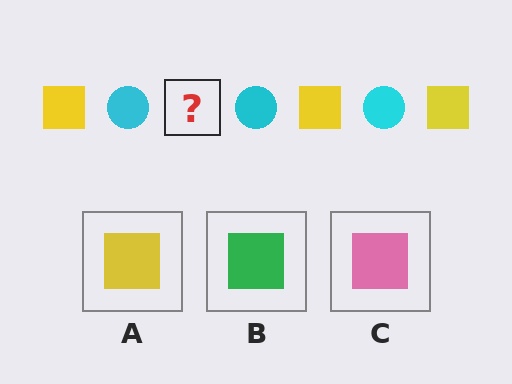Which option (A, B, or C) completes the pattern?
A.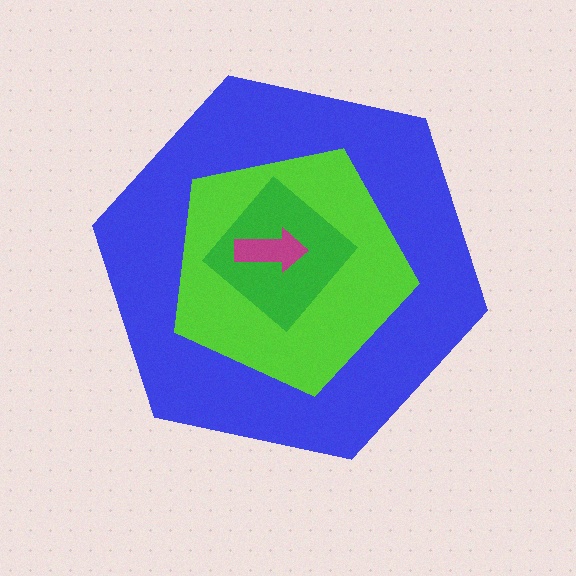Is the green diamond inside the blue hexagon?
Yes.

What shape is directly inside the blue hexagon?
The lime pentagon.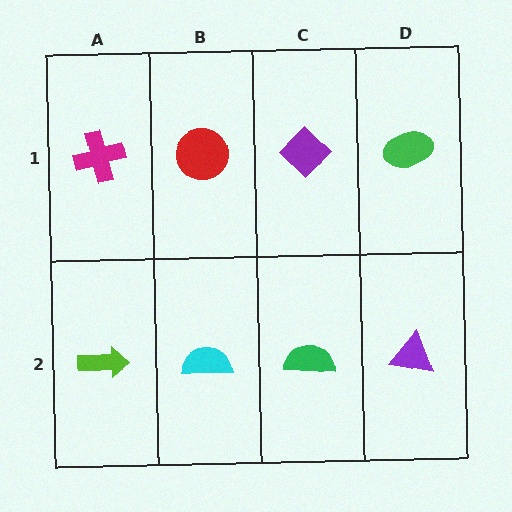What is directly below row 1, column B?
A cyan semicircle.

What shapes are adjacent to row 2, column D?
A green ellipse (row 1, column D), a green semicircle (row 2, column C).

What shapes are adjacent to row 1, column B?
A cyan semicircle (row 2, column B), a magenta cross (row 1, column A), a purple diamond (row 1, column C).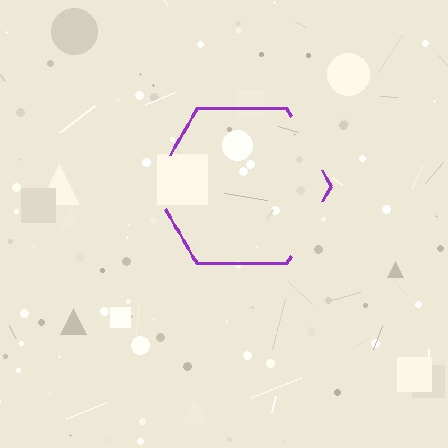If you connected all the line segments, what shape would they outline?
They would outline a hexagon.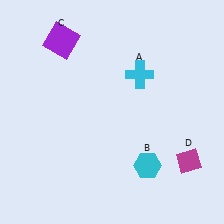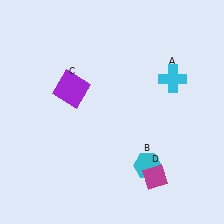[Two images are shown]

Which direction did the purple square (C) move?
The purple square (C) moved down.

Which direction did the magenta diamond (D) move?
The magenta diamond (D) moved left.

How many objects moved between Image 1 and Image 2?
3 objects moved between the two images.